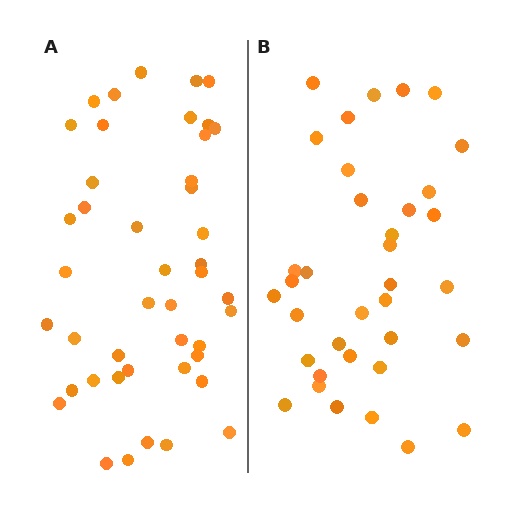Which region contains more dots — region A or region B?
Region A (the left region) has more dots.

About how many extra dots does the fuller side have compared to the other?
Region A has roughly 8 or so more dots than region B.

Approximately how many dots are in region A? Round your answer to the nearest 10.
About 40 dots. (The exact count is 44, which rounds to 40.)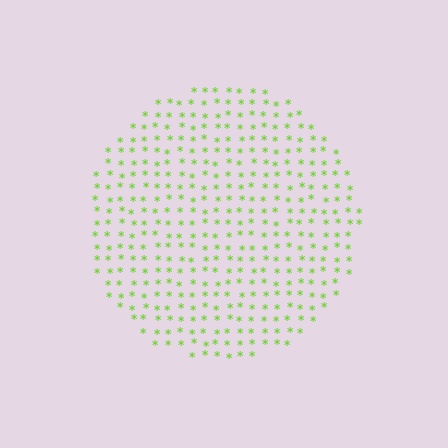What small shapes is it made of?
It is made of small asterisks.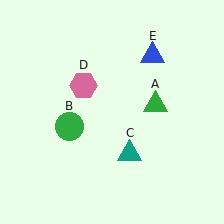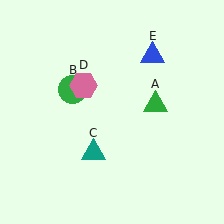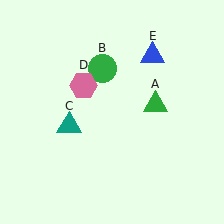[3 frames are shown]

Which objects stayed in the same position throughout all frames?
Green triangle (object A) and pink hexagon (object D) and blue triangle (object E) remained stationary.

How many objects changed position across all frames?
2 objects changed position: green circle (object B), teal triangle (object C).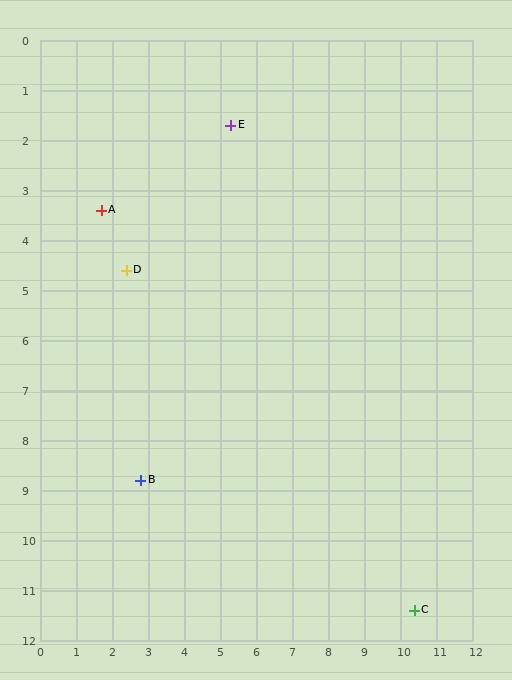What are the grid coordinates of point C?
Point C is at approximately (10.4, 11.4).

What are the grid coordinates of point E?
Point E is at approximately (5.3, 1.7).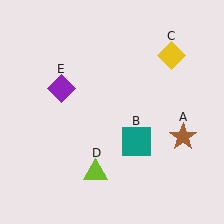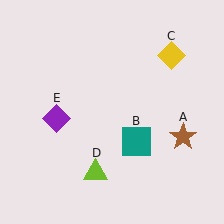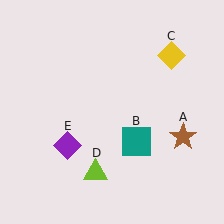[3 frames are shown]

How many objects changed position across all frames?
1 object changed position: purple diamond (object E).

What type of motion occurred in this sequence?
The purple diamond (object E) rotated counterclockwise around the center of the scene.